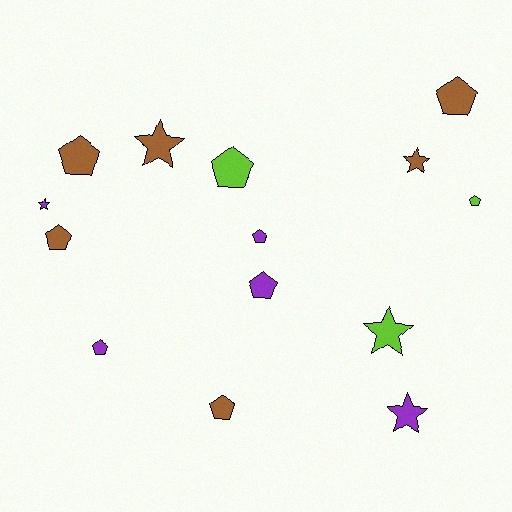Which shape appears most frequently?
Pentagon, with 9 objects.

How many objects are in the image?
There are 14 objects.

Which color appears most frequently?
Brown, with 6 objects.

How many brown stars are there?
There are 2 brown stars.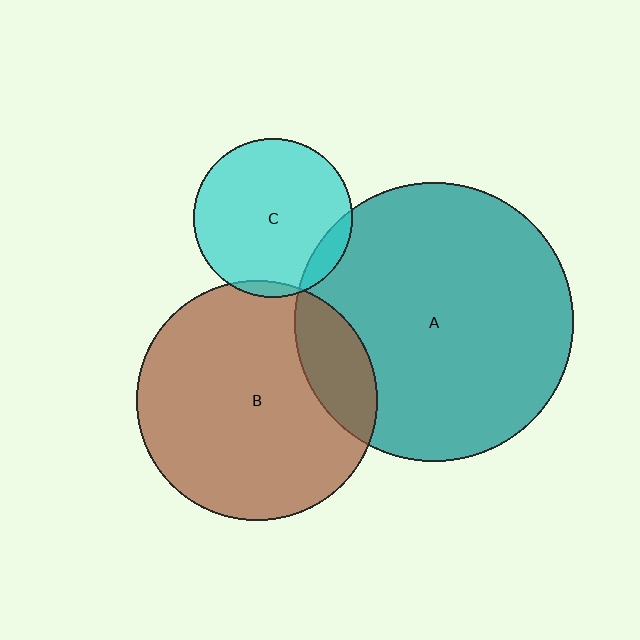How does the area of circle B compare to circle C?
Approximately 2.3 times.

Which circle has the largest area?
Circle A (teal).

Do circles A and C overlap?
Yes.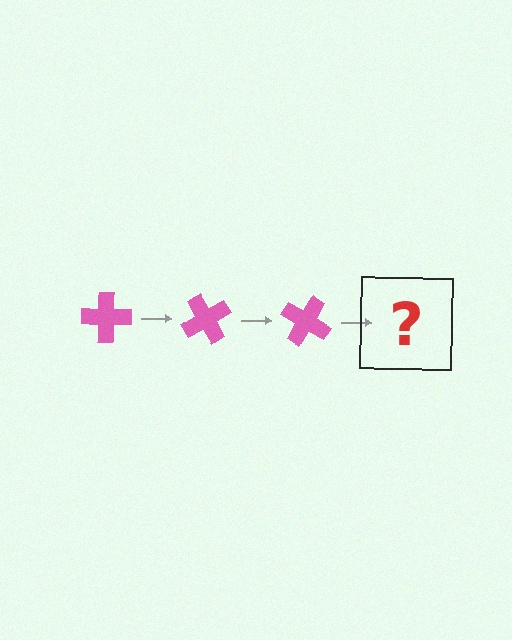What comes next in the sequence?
The next element should be a pink cross rotated 180 degrees.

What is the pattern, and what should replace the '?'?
The pattern is that the cross rotates 60 degrees each step. The '?' should be a pink cross rotated 180 degrees.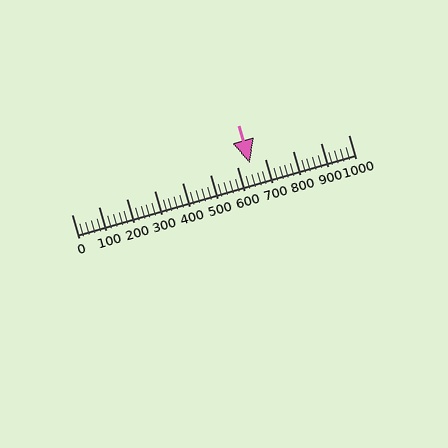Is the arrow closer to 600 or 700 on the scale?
The arrow is closer to 600.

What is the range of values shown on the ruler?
The ruler shows values from 0 to 1000.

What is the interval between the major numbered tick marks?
The major tick marks are spaced 100 units apart.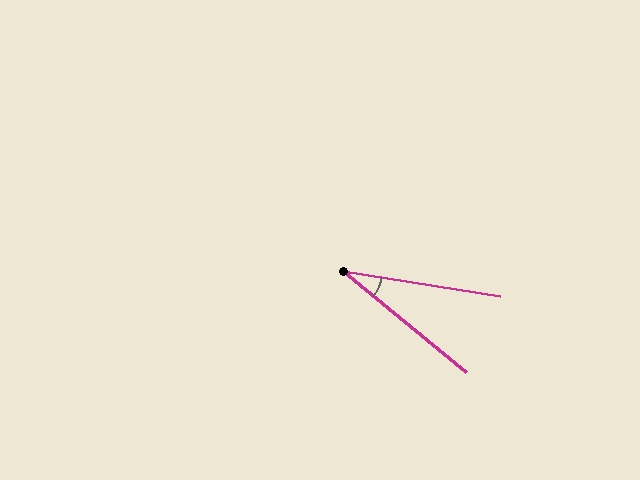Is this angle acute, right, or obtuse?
It is acute.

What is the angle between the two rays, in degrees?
Approximately 30 degrees.